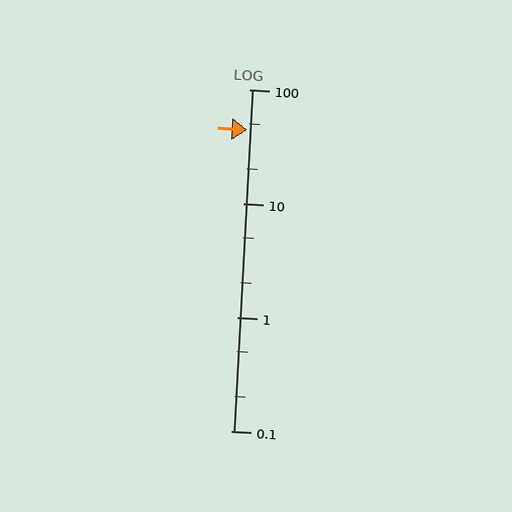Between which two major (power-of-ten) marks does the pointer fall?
The pointer is between 10 and 100.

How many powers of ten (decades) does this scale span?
The scale spans 3 decades, from 0.1 to 100.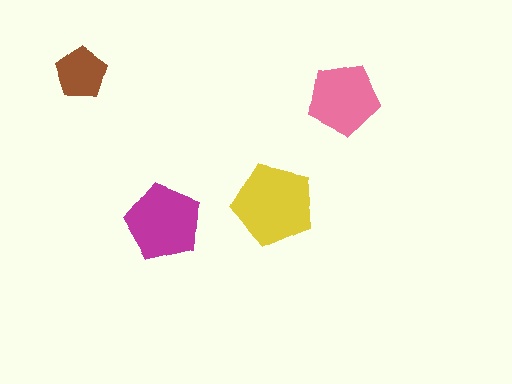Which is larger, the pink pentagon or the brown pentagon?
The pink one.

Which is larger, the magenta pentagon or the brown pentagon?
The magenta one.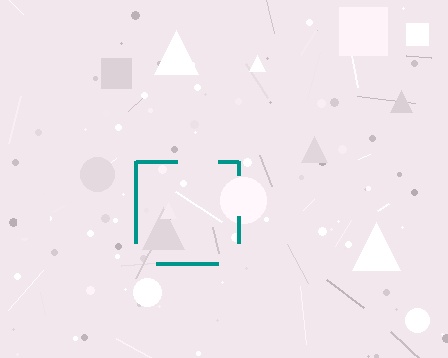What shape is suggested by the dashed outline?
The dashed outline suggests a square.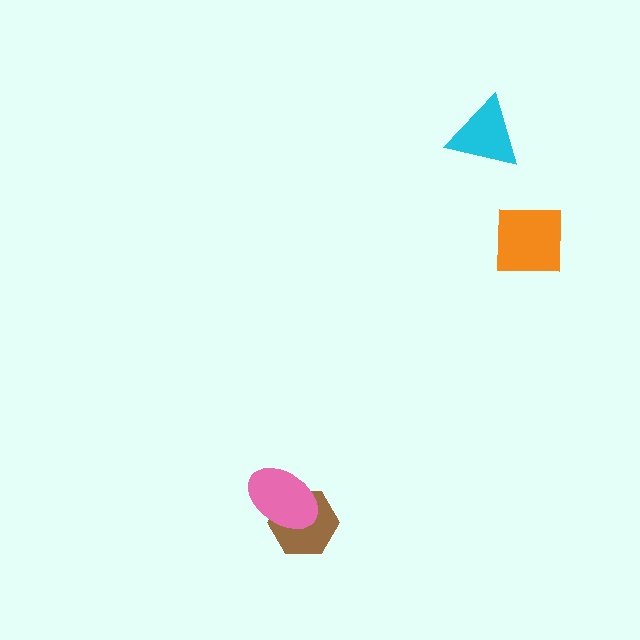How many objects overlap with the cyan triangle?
0 objects overlap with the cyan triangle.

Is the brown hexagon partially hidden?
Yes, it is partially covered by another shape.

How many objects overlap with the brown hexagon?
1 object overlaps with the brown hexagon.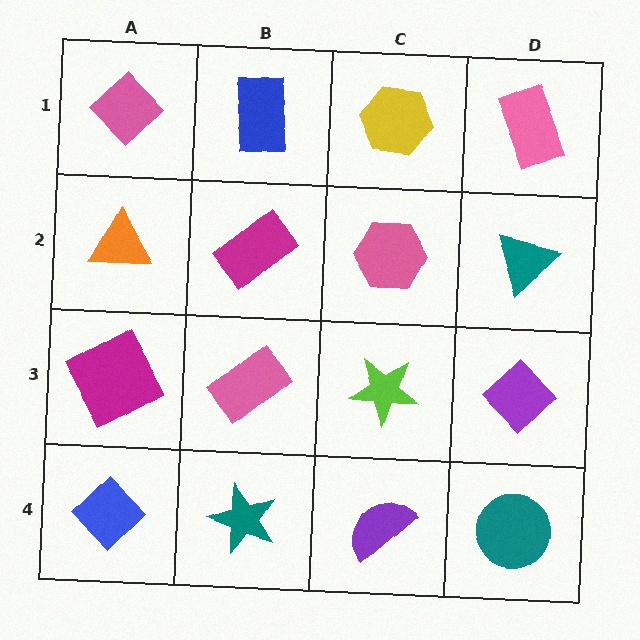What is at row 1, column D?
A pink rectangle.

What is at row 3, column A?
A magenta square.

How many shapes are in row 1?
4 shapes.